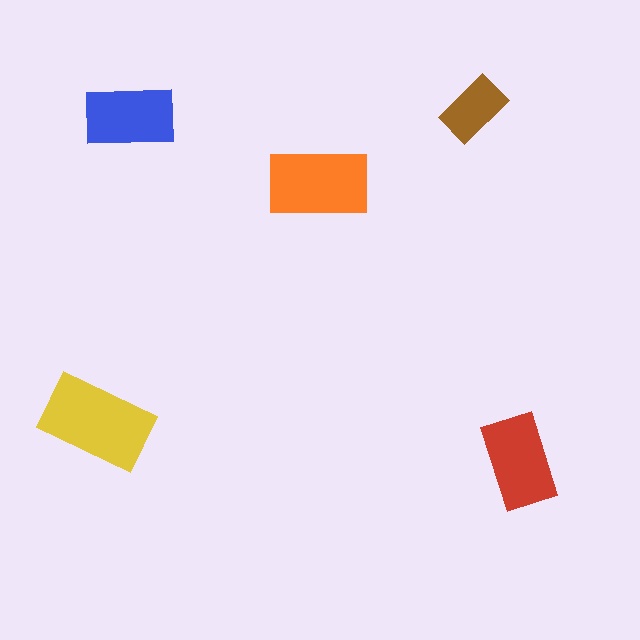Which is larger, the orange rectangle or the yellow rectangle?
The yellow one.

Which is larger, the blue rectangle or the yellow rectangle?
The yellow one.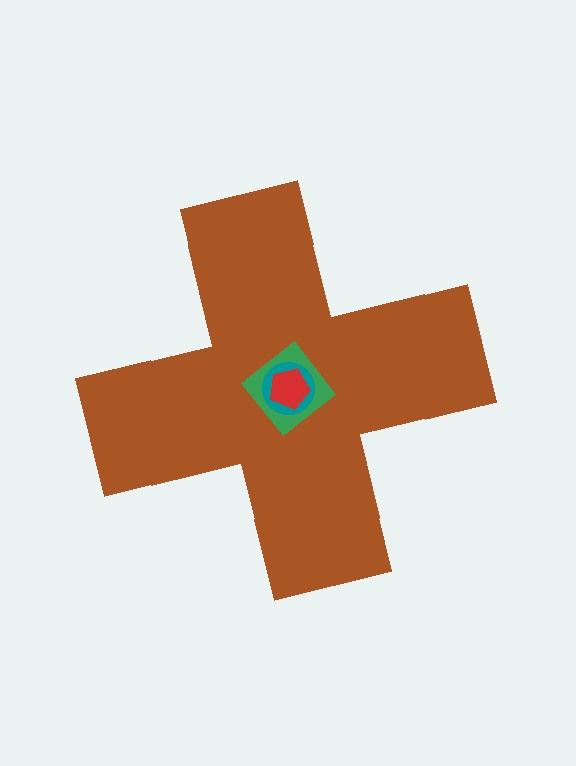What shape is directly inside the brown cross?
The green diamond.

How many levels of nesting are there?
4.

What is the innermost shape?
The red pentagon.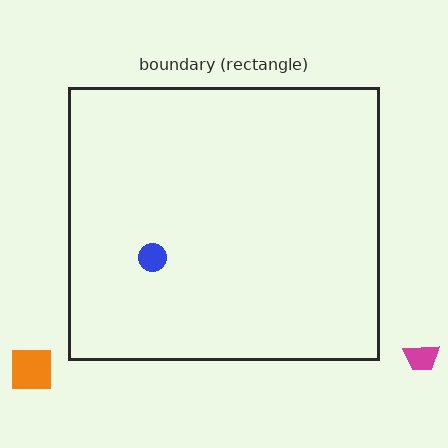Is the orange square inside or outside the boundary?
Outside.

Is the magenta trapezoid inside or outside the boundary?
Outside.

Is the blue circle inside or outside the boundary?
Inside.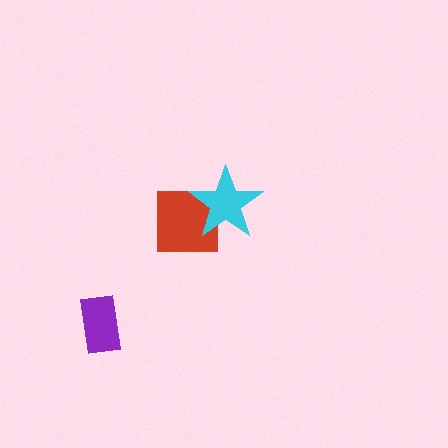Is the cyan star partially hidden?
No, no other shape covers it.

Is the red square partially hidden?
Yes, it is partially covered by another shape.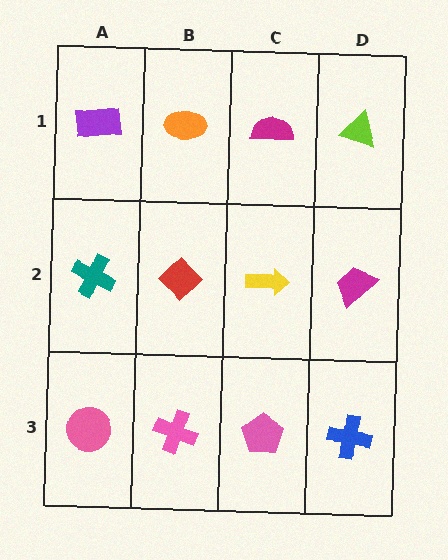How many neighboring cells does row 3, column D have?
2.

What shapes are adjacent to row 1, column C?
A yellow arrow (row 2, column C), an orange ellipse (row 1, column B), a lime triangle (row 1, column D).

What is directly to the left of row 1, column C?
An orange ellipse.